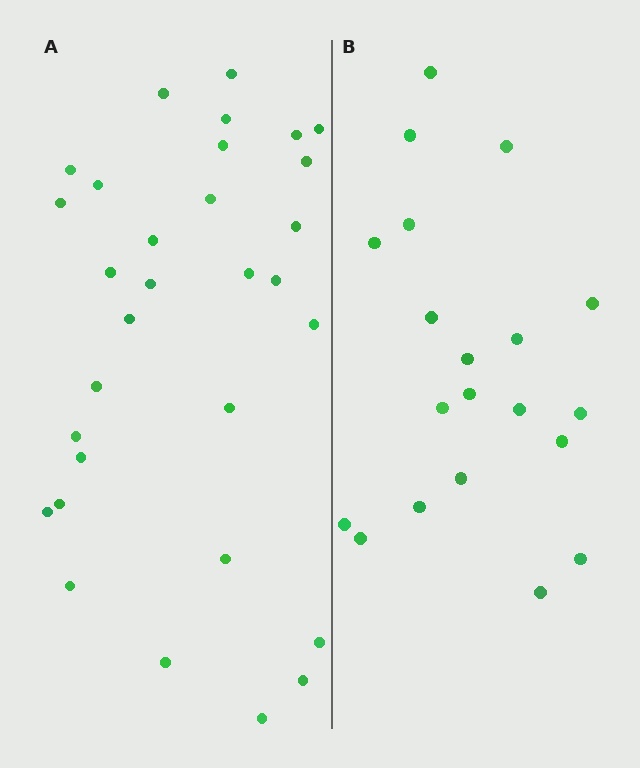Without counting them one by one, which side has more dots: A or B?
Region A (the left region) has more dots.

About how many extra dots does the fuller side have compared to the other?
Region A has roughly 12 or so more dots than region B.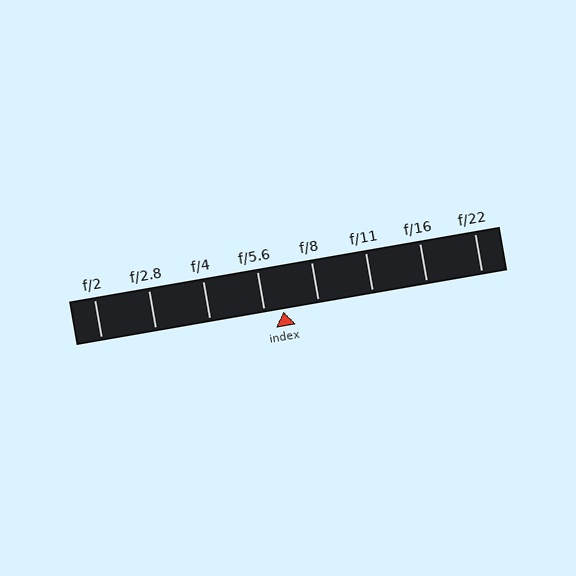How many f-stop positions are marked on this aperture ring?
There are 8 f-stop positions marked.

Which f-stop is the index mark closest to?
The index mark is closest to f/5.6.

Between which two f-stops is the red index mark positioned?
The index mark is between f/5.6 and f/8.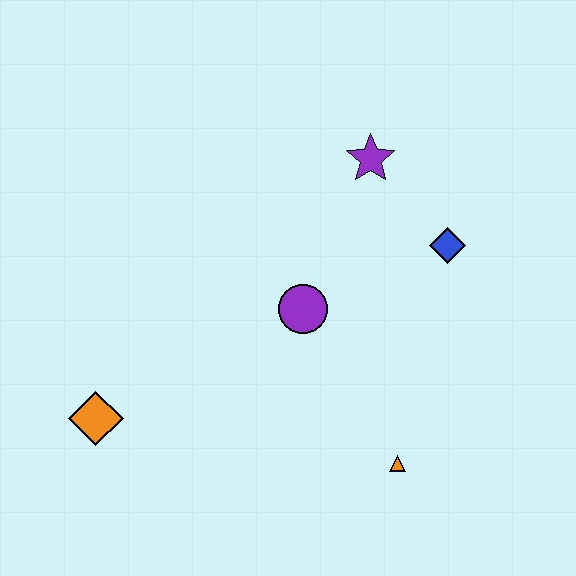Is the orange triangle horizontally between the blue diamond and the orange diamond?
Yes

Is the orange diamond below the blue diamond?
Yes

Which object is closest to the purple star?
The blue diamond is closest to the purple star.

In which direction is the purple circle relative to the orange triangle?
The purple circle is above the orange triangle.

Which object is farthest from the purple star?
The orange diamond is farthest from the purple star.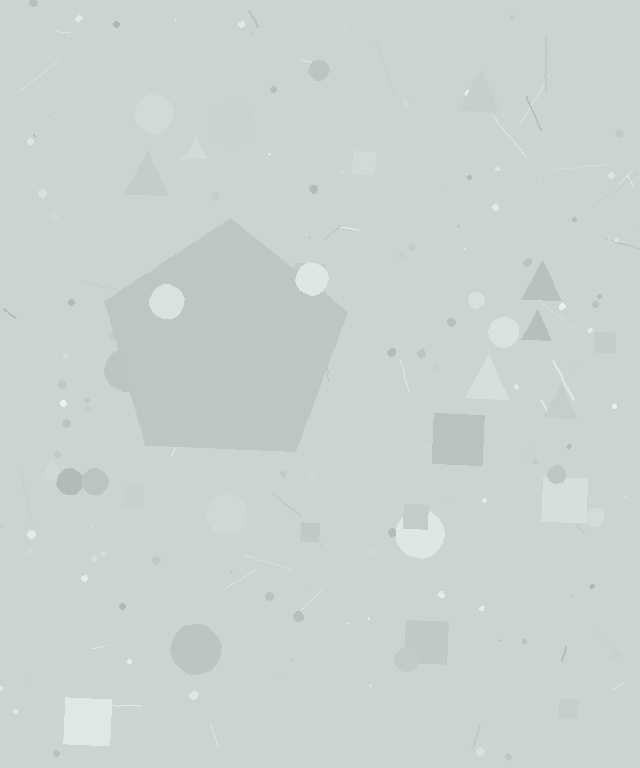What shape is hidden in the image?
A pentagon is hidden in the image.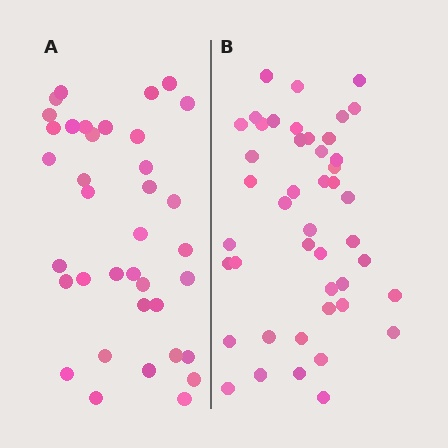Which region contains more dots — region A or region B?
Region B (the right region) has more dots.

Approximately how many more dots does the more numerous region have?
Region B has roughly 8 or so more dots than region A.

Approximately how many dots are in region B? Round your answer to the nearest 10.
About 40 dots. (The exact count is 45, which rounds to 40.)